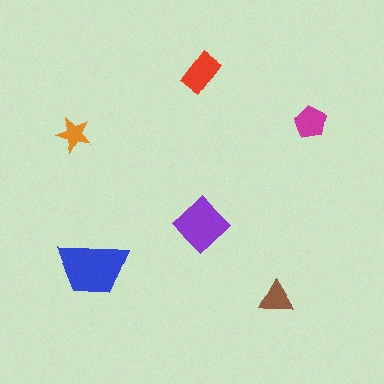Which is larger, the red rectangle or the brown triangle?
The red rectangle.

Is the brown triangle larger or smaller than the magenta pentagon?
Smaller.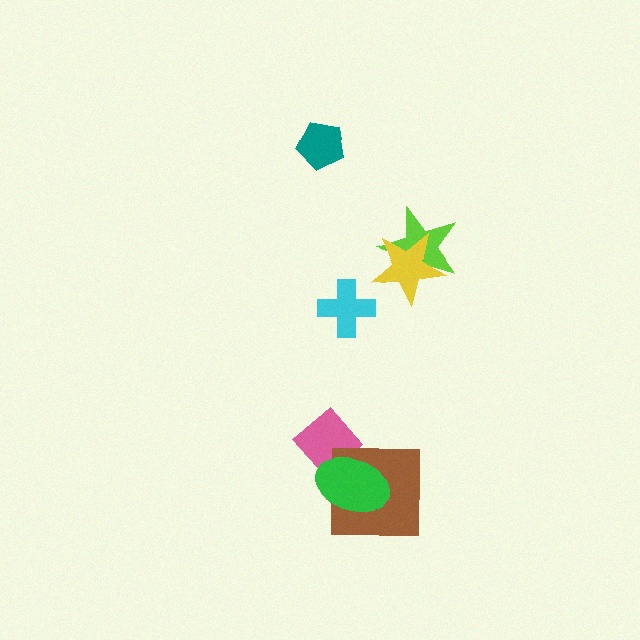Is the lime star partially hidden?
Yes, it is partially covered by another shape.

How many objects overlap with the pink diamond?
2 objects overlap with the pink diamond.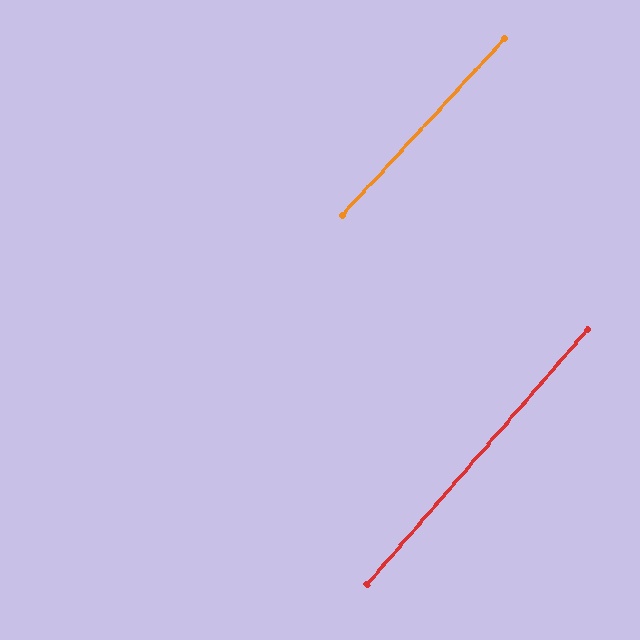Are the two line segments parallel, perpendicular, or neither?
Parallel — their directions differ by only 1.6°.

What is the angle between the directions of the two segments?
Approximately 2 degrees.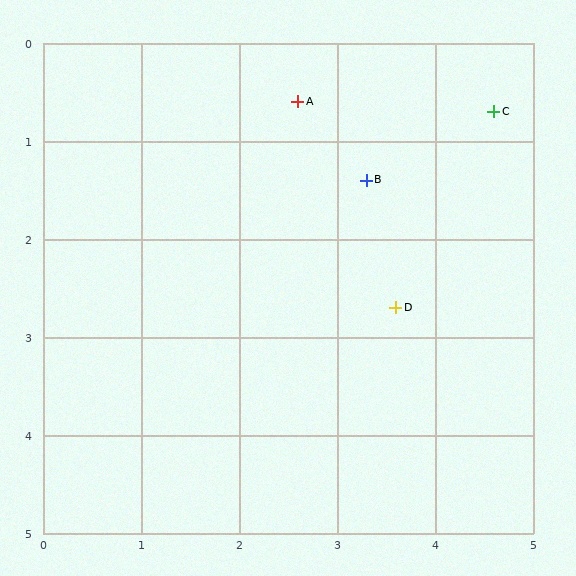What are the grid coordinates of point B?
Point B is at approximately (3.3, 1.4).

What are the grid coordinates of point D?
Point D is at approximately (3.6, 2.7).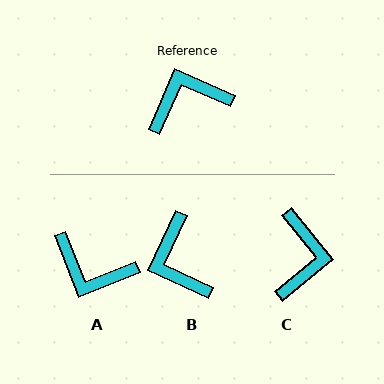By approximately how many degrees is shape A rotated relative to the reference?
Approximately 135 degrees counter-clockwise.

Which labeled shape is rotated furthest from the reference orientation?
A, about 135 degrees away.